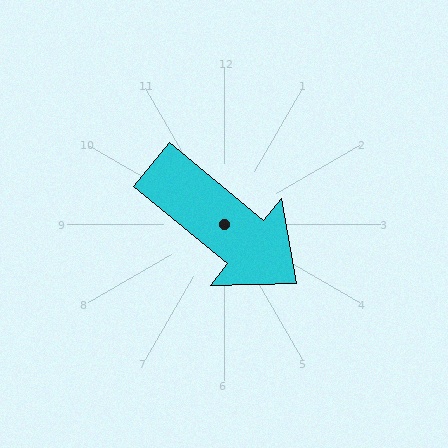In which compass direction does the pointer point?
Southeast.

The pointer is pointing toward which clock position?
Roughly 4 o'clock.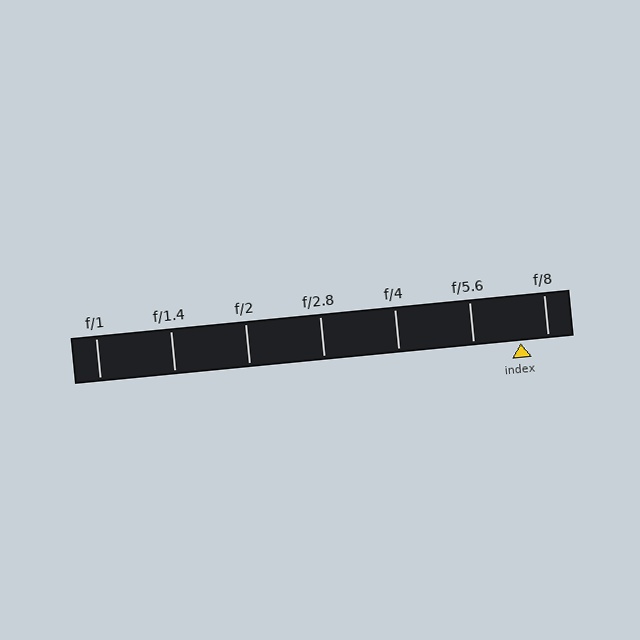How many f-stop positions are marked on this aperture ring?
There are 7 f-stop positions marked.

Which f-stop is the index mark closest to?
The index mark is closest to f/8.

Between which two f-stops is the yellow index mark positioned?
The index mark is between f/5.6 and f/8.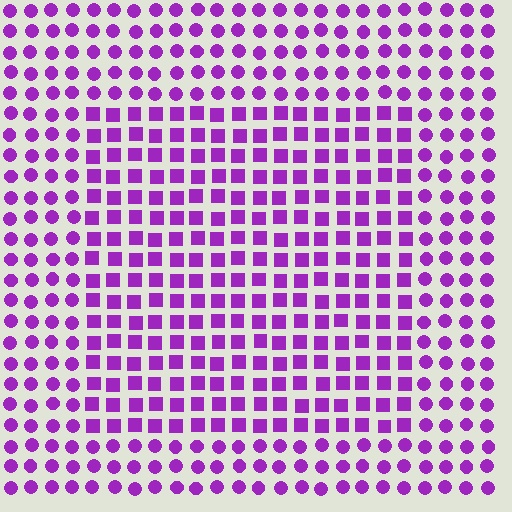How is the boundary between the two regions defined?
The boundary is defined by a change in element shape: squares inside vs. circles outside. All elements share the same color and spacing.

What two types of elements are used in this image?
The image uses squares inside the rectangle region and circles outside it.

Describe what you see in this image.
The image is filled with small purple elements arranged in a uniform grid. A rectangle-shaped region contains squares, while the surrounding area contains circles. The boundary is defined purely by the change in element shape.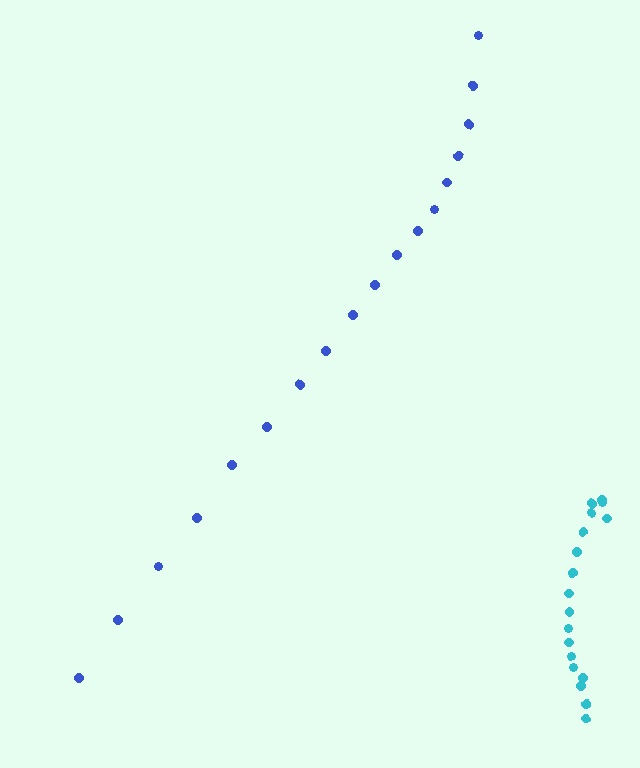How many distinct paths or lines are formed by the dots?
There are 2 distinct paths.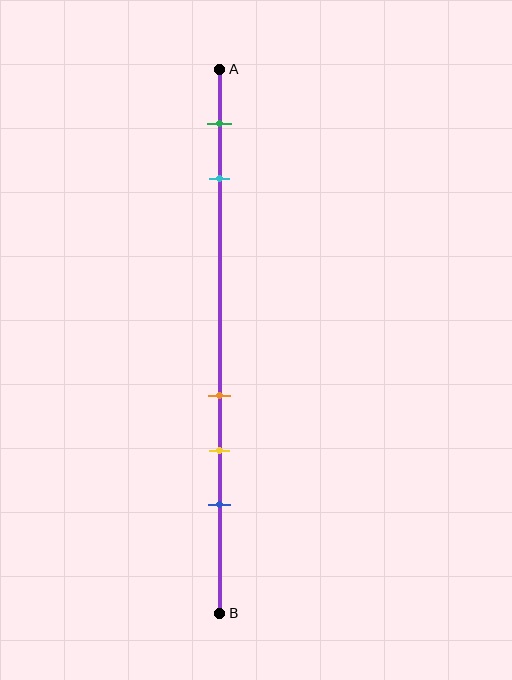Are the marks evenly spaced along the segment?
No, the marks are not evenly spaced.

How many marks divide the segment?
There are 5 marks dividing the segment.